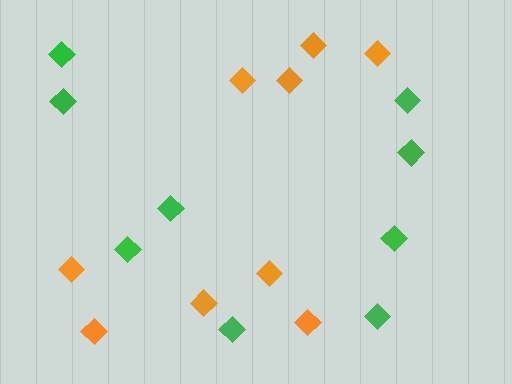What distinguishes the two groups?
There are 2 groups: one group of green diamonds (9) and one group of orange diamonds (9).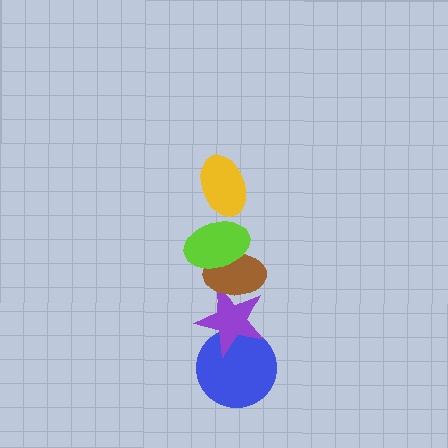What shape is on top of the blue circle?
The purple star is on top of the blue circle.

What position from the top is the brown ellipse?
The brown ellipse is 3rd from the top.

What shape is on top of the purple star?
The brown ellipse is on top of the purple star.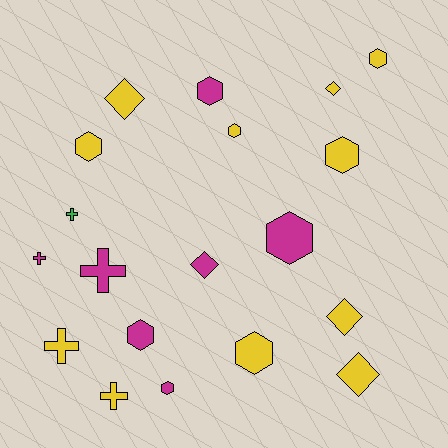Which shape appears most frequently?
Hexagon, with 9 objects.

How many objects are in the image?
There are 19 objects.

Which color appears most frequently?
Yellow, with 11 objects.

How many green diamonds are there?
There are no green diamonds.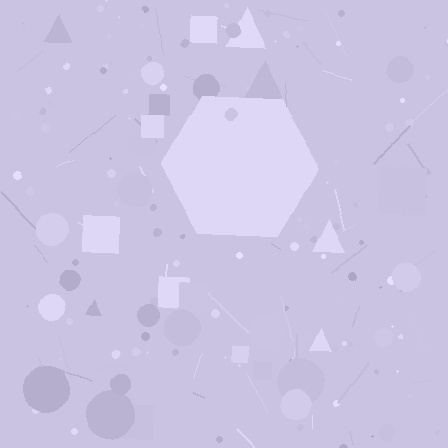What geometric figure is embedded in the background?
A hexagon is embedded in the background.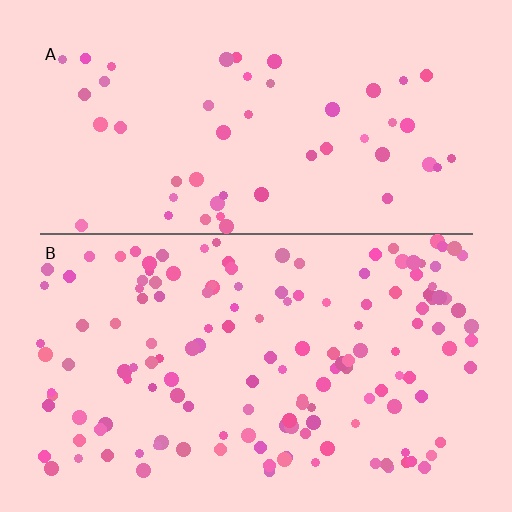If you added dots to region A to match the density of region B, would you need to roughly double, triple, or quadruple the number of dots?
Approximately triple.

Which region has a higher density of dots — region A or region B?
B (the bottom).